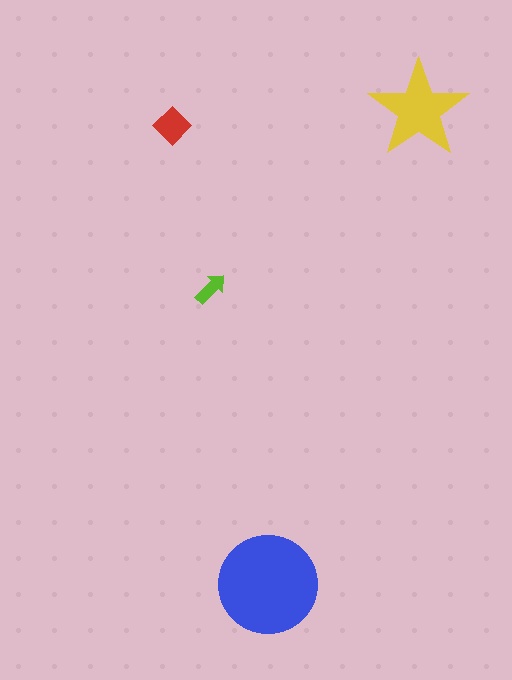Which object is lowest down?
The blue circle is bottommost.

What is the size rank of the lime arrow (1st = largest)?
4th.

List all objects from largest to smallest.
The blue circle, the yellow star, the red diamond, the lime arrow.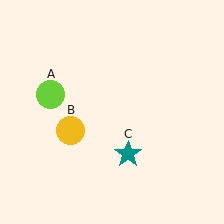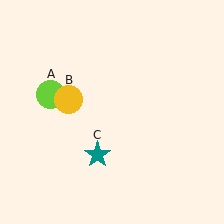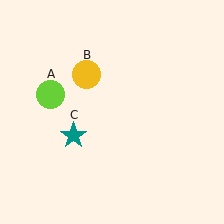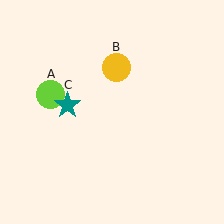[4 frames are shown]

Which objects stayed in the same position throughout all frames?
Lime circle (object A) remained stationary.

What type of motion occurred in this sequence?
The yellow circle (object B), teal star (object C) rotated clockwise around the center of the scene.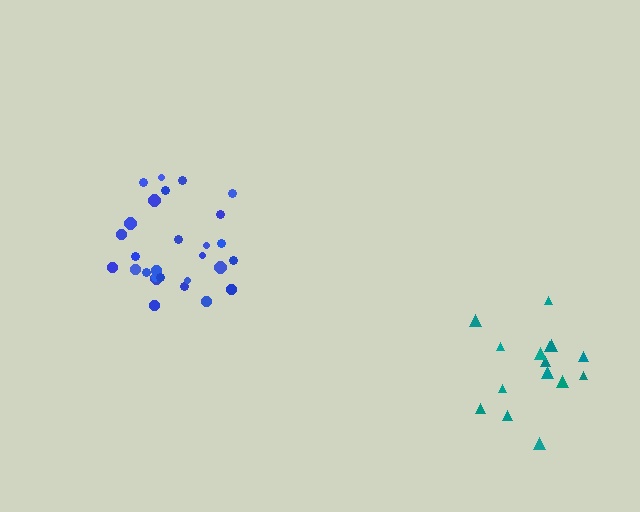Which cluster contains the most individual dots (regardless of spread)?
Blue (28).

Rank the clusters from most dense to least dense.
blue, teal.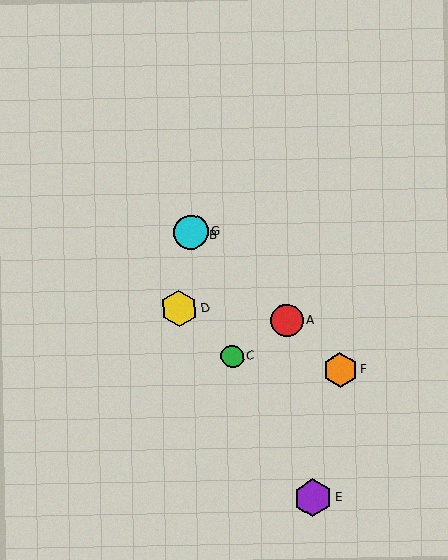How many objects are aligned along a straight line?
4 objects (A, B, F, G) are aligned along a straight line.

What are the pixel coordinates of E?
Object E is at (313, 498).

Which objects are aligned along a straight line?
Objects A, B, F, G are aligned along a straight line.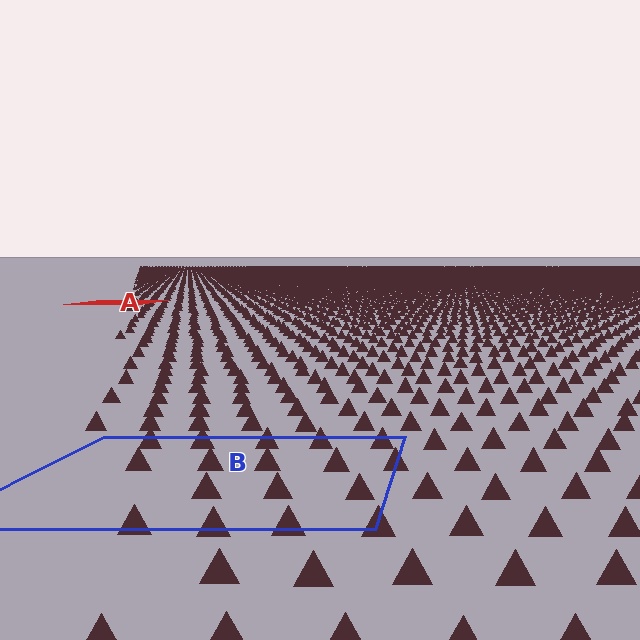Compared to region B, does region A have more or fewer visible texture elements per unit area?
Region A has more texture elements per unit area — they are packed more densely because it is farther away.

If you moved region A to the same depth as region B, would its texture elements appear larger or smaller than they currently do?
They would appear larger. At a closer depth, the same texture elements are projected at a bigger on-screen size.